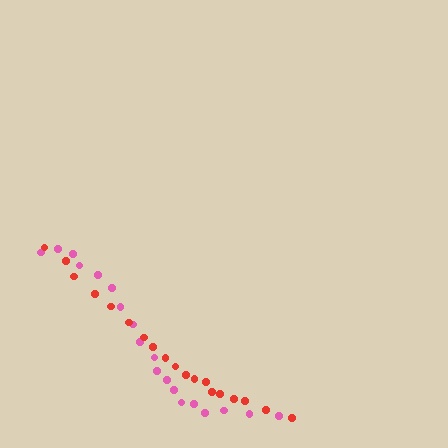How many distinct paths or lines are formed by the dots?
There are 2 distinct paths.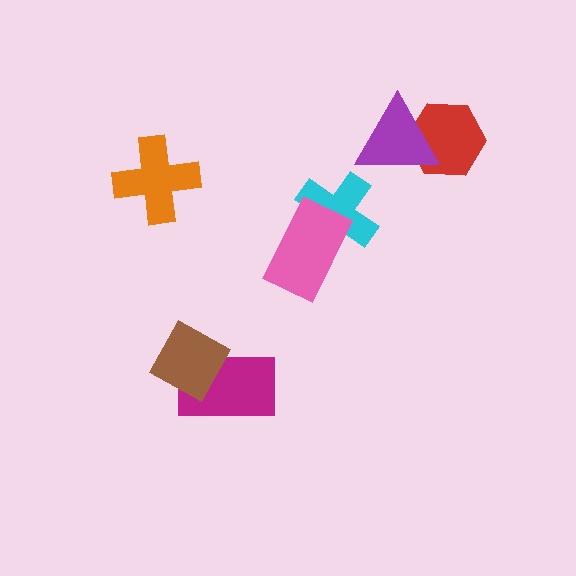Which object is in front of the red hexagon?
The purple triangle is in front of the red hexagon.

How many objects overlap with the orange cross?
0 objects overlap with the orange cross.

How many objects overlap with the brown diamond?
1 object overlaps with the brown diamond.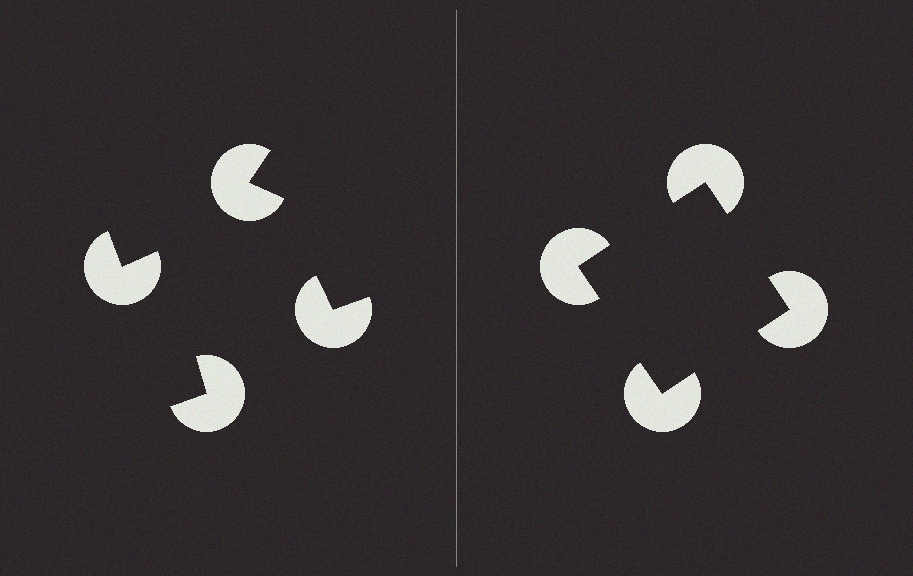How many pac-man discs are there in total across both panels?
8 — 4 on each side.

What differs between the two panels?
The pac-man discs are positioned identically on both sides; only the wedge orientations differ. On the right they align to a square; on the left they are misaligned.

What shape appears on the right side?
An illusory square.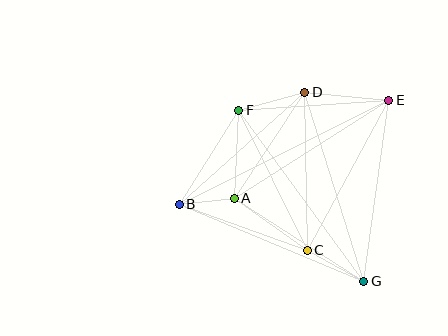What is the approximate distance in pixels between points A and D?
The distance between A and D is approximately 128 pixels.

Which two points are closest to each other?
Points A and B are closest to each other.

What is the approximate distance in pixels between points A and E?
The distance between A and E is approximately 183 pixels.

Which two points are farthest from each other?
Points B and E are farthest from each other.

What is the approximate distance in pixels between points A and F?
The distance between A and F is approximately 88 pixels.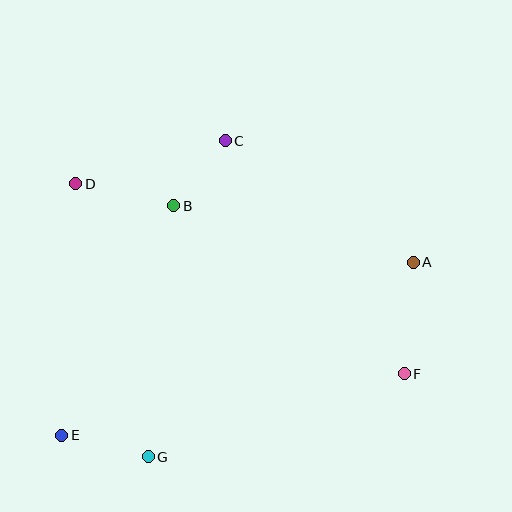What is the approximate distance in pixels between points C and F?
The distance between C and F is approximately 294 pixels.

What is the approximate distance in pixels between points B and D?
The distance between B and D is approximately 101 pixels.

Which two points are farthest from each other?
Points A and E are farthest from each other.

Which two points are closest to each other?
Points B and C are closest to each other.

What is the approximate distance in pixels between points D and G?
The distance between D and G is approximately 282 pixels.